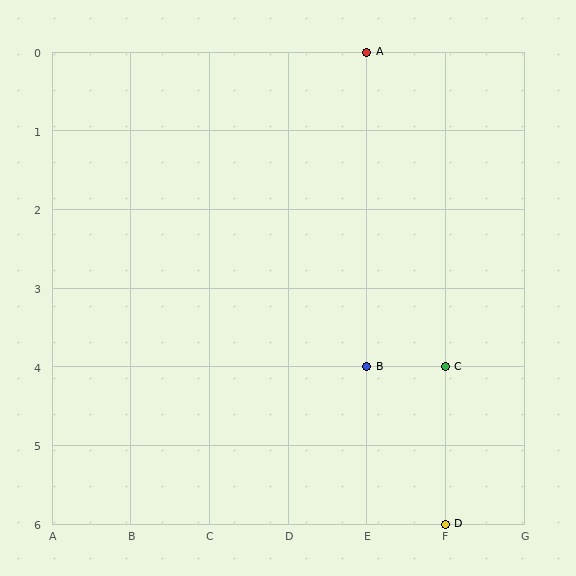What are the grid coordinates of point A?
Point A is at grid coordinates (E, 0).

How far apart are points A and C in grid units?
Points A and C are 1 column and 4 rows apart (about 4.1 grid units diagonally).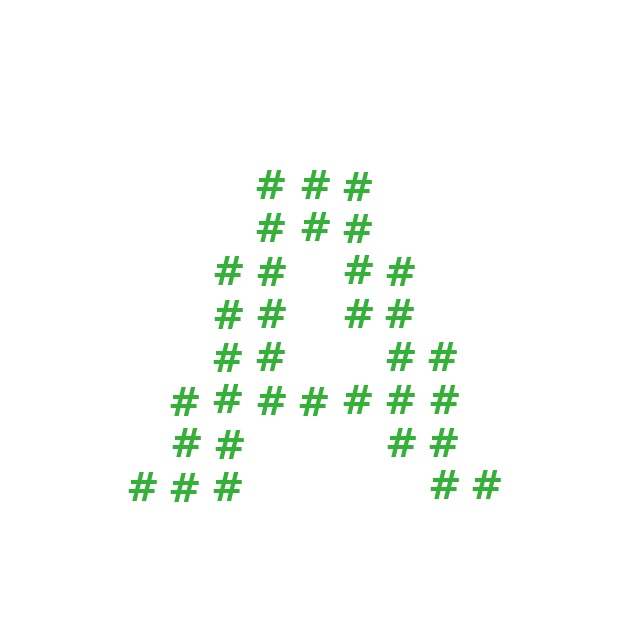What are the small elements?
The small elements are hash symbols.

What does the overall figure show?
The overall figure shows the letter A.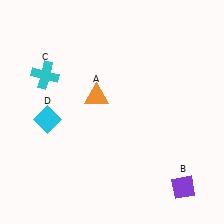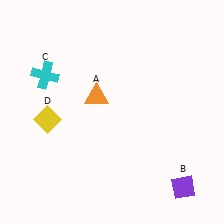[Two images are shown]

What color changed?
The diamond (D) changed from cyan in Image 1 to yellow in Image 2.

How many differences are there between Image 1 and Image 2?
There is 1 difference between the two images.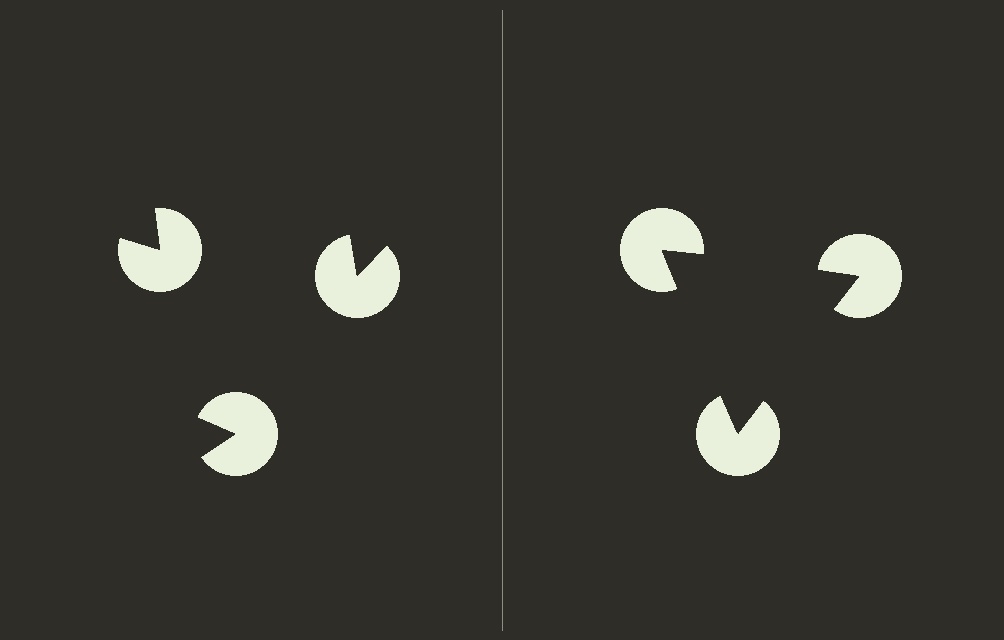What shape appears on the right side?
An illusory triangle.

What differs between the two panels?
The pac-man discs are positioned identically on both sides; only the wedge orientations differ. On the right they align to a triangle; on the left they are misaligned.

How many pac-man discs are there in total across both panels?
6 — 3 on each side.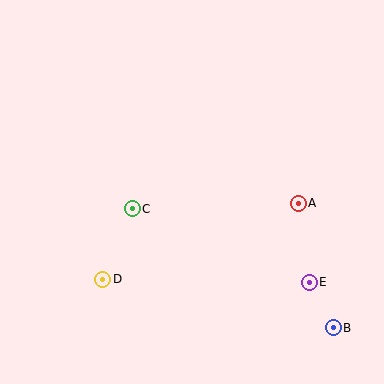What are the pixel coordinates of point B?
Point B is at (333, 328).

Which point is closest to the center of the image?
Point C at (132, 209) is closest to the center.